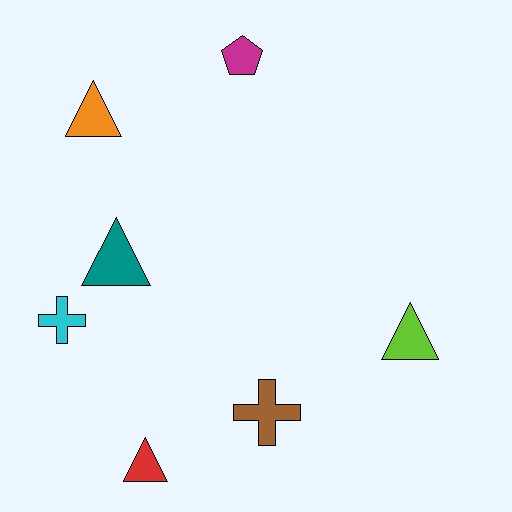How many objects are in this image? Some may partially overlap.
There are 7 objects.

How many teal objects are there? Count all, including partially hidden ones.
There is 1 teal object.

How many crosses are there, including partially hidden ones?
There are 2 crosses.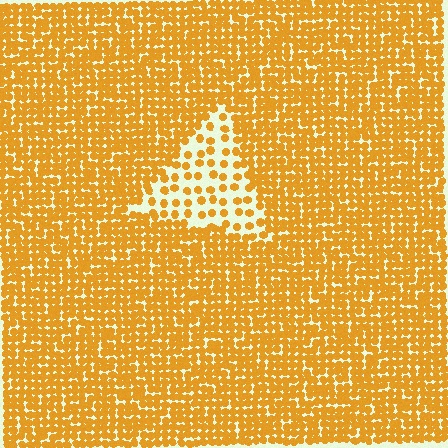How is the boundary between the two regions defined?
The boundary is defined by a change in element density (approximately 2.6x ratio). All elements are the same color, size, and shape.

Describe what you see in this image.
The image contains small orange elements arranged at two different densities. A triangle-shaped region is visible where the elements are less densely packed than the surrounding area.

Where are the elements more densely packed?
The elements are more densely packed outside the triangle boundary.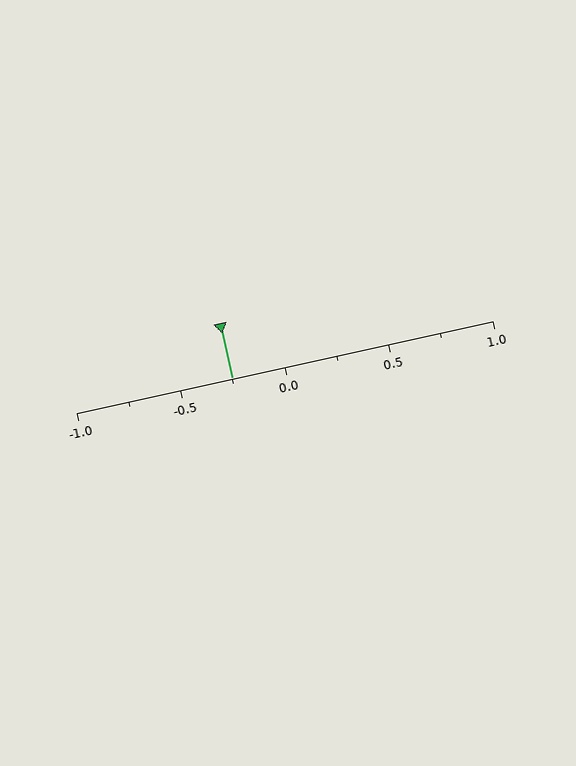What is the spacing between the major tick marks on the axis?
The major ticks are spaced 0.5 apart.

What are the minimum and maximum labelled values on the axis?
The axis runs from -1.0 to 1.0.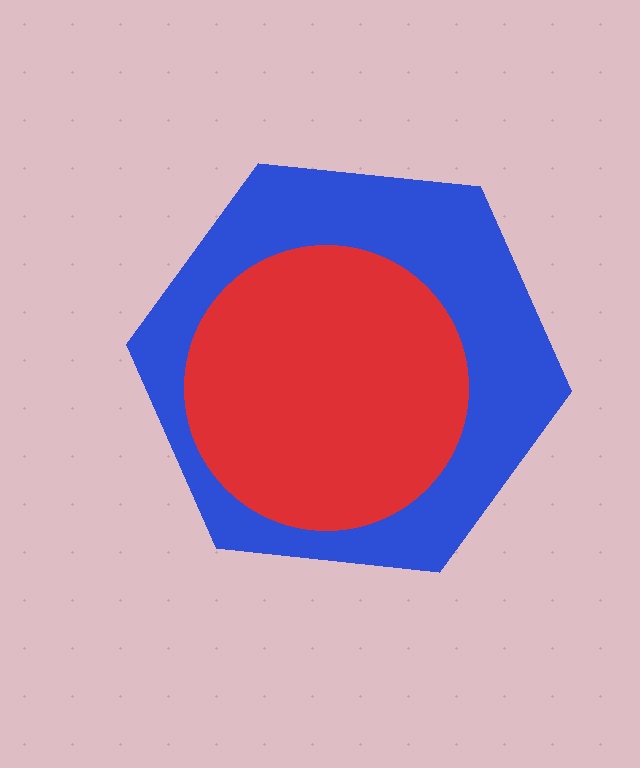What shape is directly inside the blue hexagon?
The red circle.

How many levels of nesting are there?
2.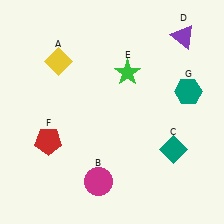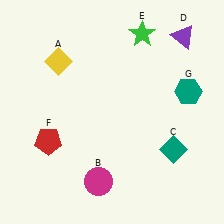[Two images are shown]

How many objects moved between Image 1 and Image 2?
1 object moved between the two images.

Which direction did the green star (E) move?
The green star (E) moved up.